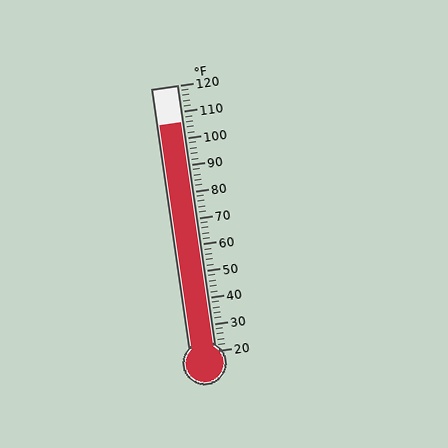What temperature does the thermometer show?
The thermometer shows approximately 106°F.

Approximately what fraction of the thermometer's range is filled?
The thermometer is filled to approximately 85% of its range.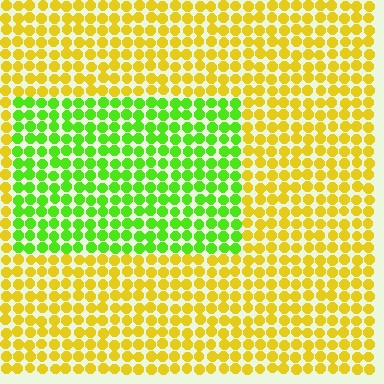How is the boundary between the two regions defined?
The boundary is defined purely by a slight shift in hue (about 53 degrees). Spacing, size, and orientation are identical on both sides.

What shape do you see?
I see a rectangle.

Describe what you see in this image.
The image is filled with small yellow elements in a uniform arrangement. A rectangle-shaped region is visible where the elements are tinted to a slightly different hue, forming a subtle color boundary.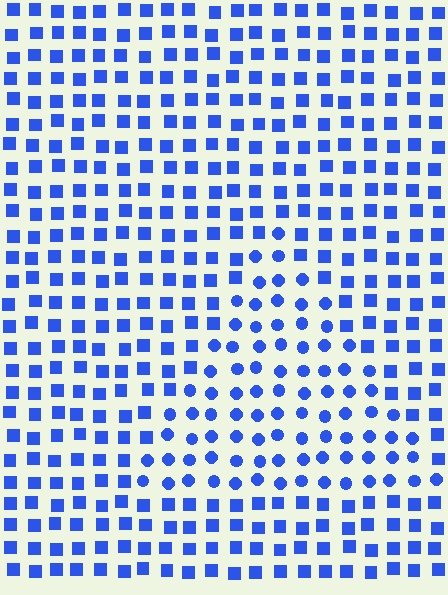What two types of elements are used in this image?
The image uses circles inside the triangle region and squares outside it.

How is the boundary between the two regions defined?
The boundary is defined by a change in element shape: circles inside vs. squares outside. All elements share the same color and spacing.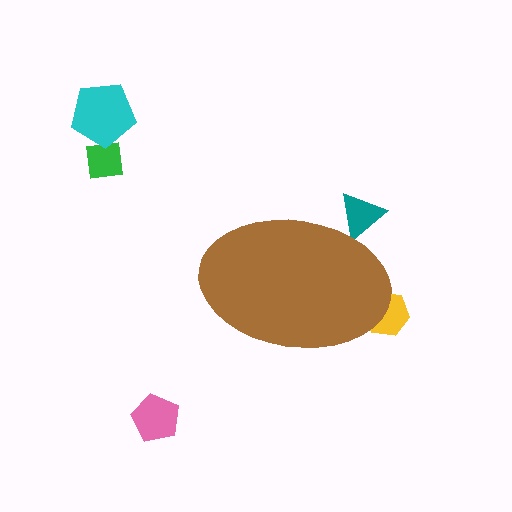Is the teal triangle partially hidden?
Yes, the teal triangle is partially hidden behind the brown ellipse.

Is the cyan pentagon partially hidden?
No, the cyan pentagon is fully visible.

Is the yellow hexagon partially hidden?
Yes, the yellow hexagon is partially hidden behind the brown ellipse.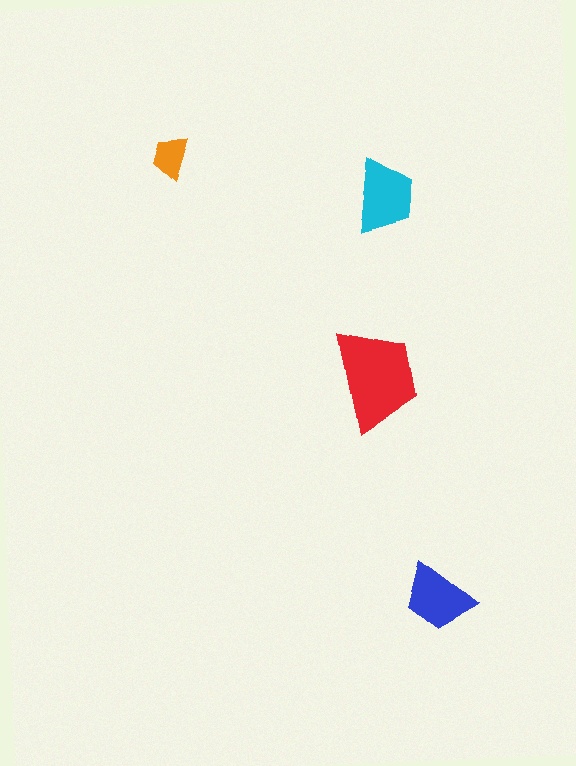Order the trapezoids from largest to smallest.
the red one, the cyan one, the blue one, the orange one.